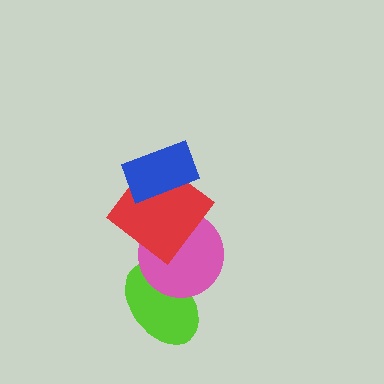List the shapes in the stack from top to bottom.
From top to bottom: the blue rectangle, the red diamond, the pink circle, the lime ellipse.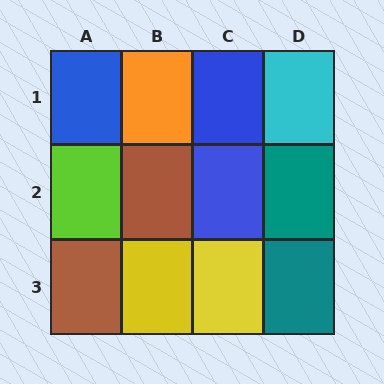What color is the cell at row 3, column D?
Teal.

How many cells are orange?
1 cell is orange.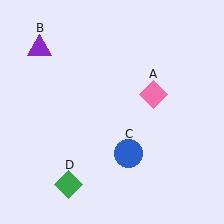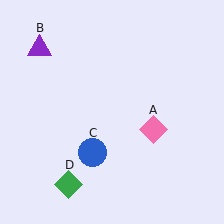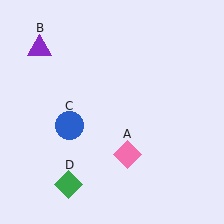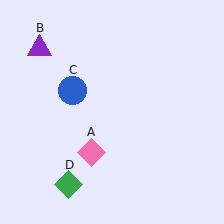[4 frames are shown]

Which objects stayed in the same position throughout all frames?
Purple triangle (object B) and green diamond (object D) remained stationary.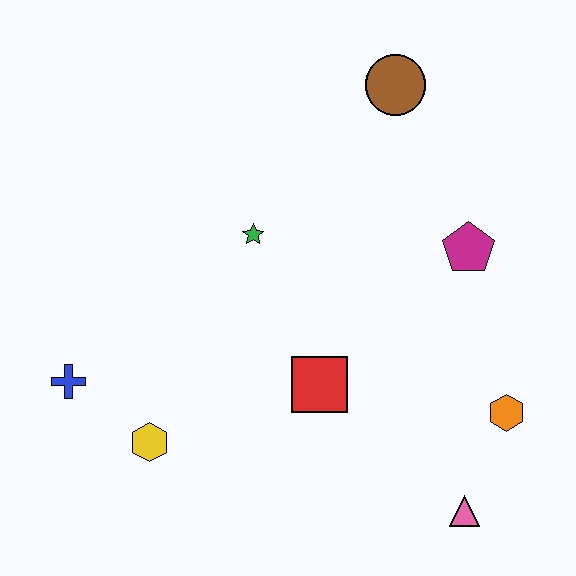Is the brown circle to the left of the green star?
No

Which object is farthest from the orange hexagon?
The blue cross is farthest from the orange hexagon.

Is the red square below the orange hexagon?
No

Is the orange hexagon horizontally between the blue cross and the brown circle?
No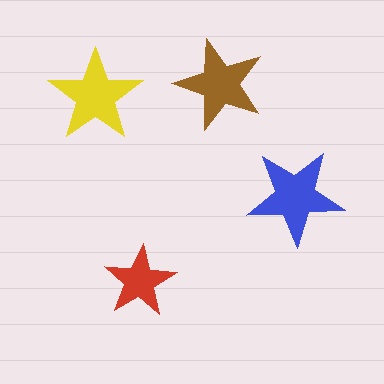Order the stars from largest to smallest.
the blue one, the yellow one, the brown one, the red one.